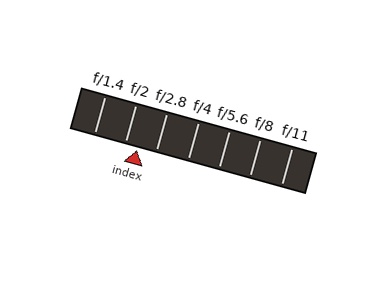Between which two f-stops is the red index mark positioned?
The index mark is between f/2 and f/2.8.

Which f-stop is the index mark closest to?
The index mark is closest to f/2.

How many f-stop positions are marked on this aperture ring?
There are 7 f-stop positions marked.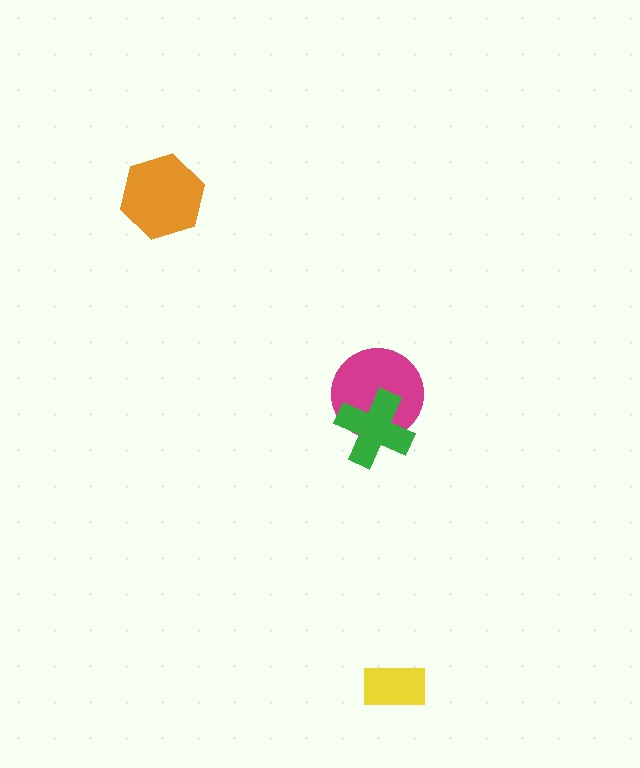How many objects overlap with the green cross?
1 object overlaps with the green cross.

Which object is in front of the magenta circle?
The green cross is in front of the magenta circle.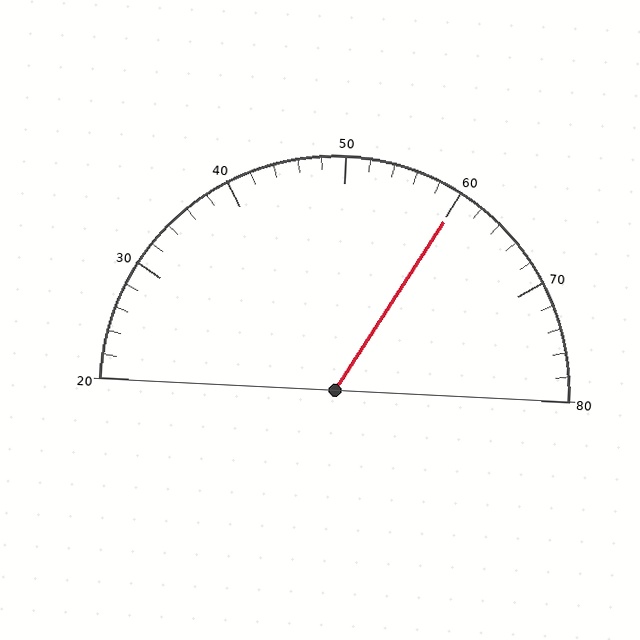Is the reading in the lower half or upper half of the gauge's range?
The reading is in the upper half of the range (20 to 80).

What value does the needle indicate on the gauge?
The needle indicates approximately 60.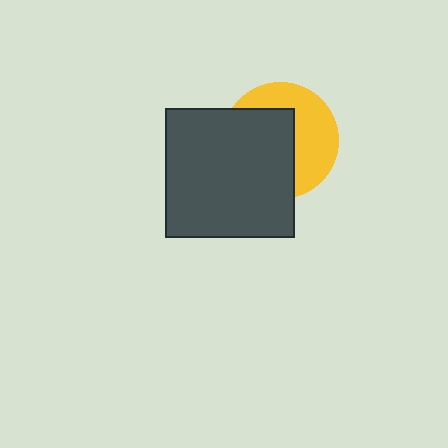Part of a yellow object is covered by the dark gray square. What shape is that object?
It is a circle.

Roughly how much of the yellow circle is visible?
About half of it is visible (roughly 45%).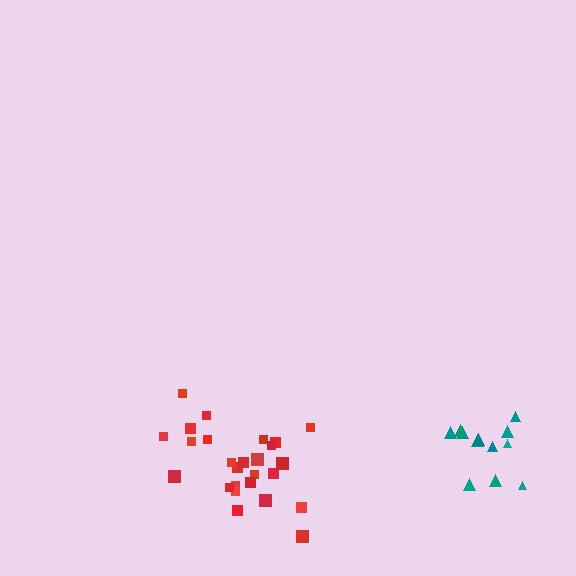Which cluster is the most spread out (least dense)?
Teal.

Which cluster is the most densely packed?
Red.